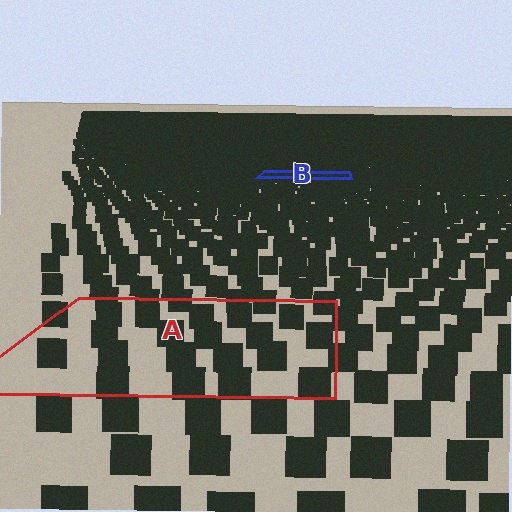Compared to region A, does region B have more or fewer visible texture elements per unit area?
Region B has more texture elements per unit area — they are packed more densely because it is farther away.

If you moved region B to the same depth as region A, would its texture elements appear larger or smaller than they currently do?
They would appear larger. At a closer depth, the same texture elements are projected at a bigger on-screen size.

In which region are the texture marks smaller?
The texture marks are smaller in region B, because it is farther away.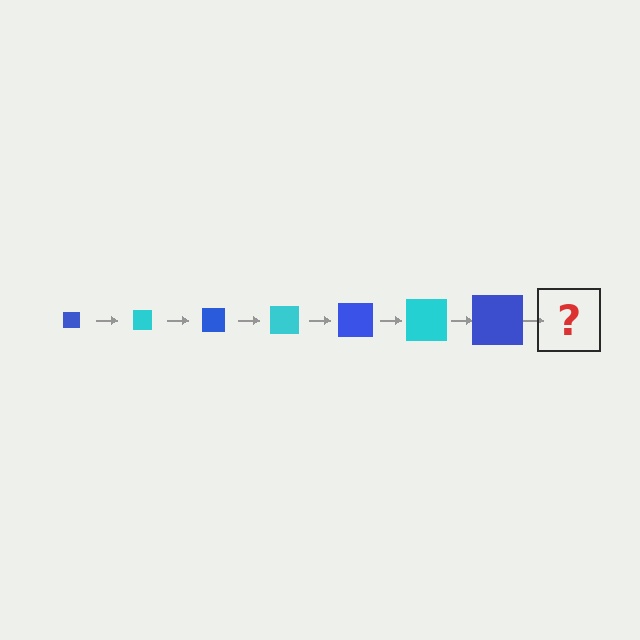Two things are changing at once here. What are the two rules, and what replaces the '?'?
The two rules are that the square grows larger each step and the color cycles through blue and cyan. The '?' should be a cyan square, larger than the previous one.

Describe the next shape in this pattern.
It should be a cyan square, larger than the previous one.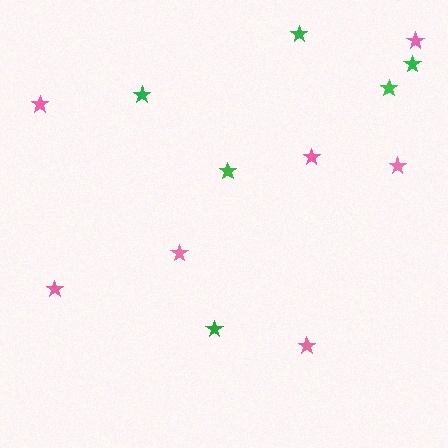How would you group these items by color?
There are 2 groups: one group of pink stars (7) and one group of green stars (6).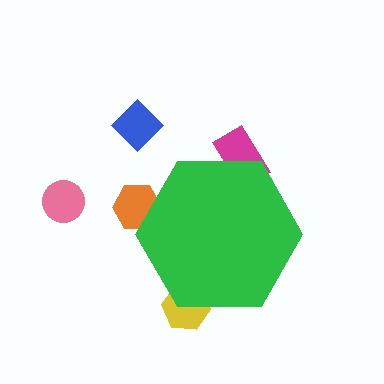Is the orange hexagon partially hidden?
Yes, the orange hexagon is partially hidden behind the green hexagon.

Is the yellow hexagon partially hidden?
Yes, the yellow hexagon is partially hidden behind the green hexagon.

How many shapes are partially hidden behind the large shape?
3 shapes are partially hidden.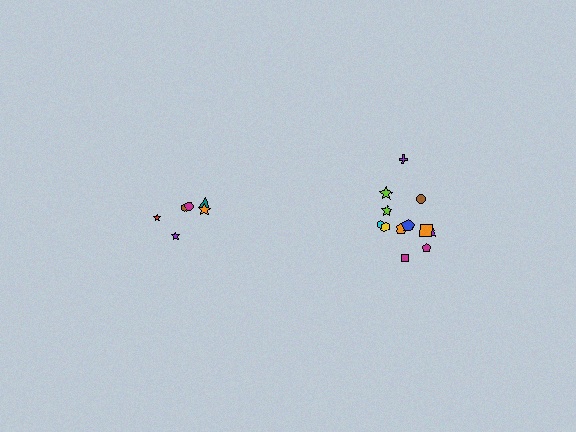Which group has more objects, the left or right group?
The right group.